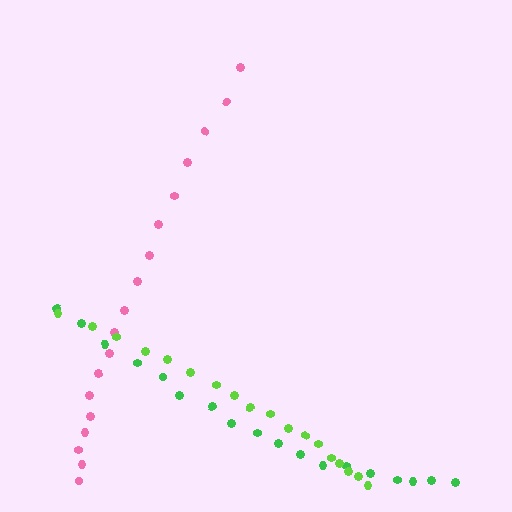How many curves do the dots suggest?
There are 3 distinct paths.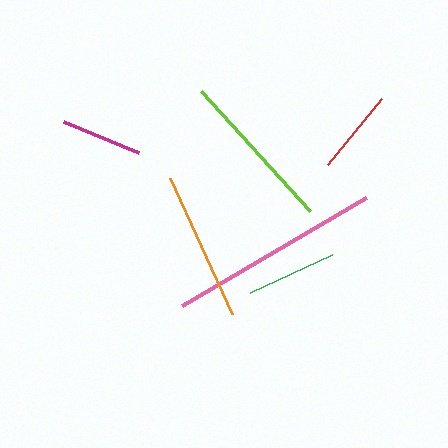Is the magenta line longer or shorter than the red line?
The red line is longer than the magenta line.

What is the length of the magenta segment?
The magenta segment is approximately 81 pixels long.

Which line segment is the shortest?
The magenta line is the shortest at approximately 81 pixels.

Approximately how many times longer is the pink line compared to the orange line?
The pink line is approximately 1.4 times the length of the orange line.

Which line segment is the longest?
The pink line is the longest at approximately 213 pixels.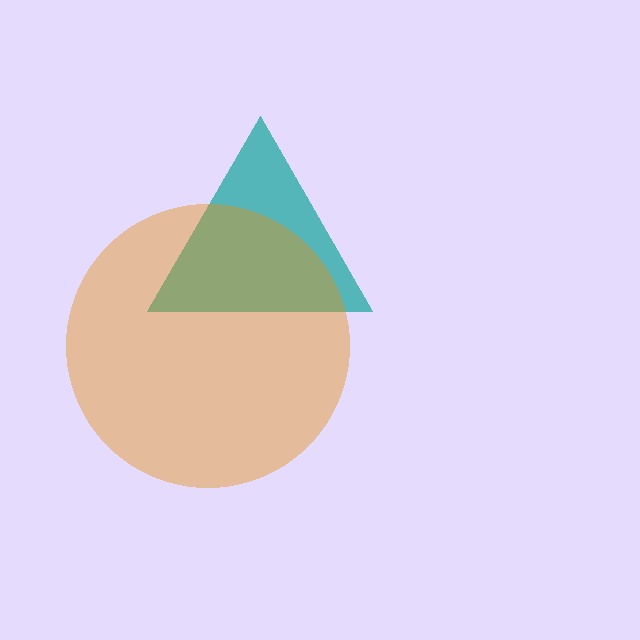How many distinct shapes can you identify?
There are 2 distinct shapes: a teal triangle, an orange circle.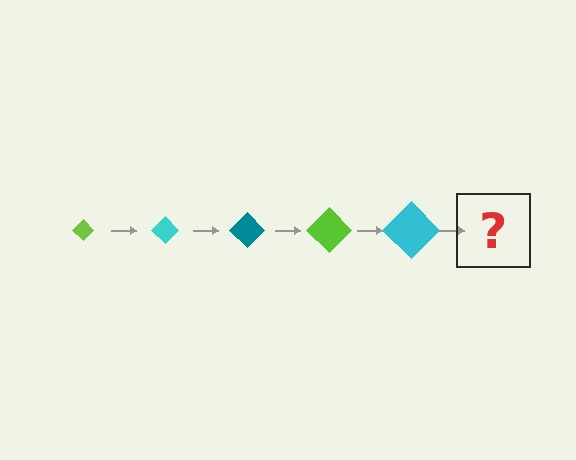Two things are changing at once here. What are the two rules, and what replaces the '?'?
The two rules are that the diamond grows larger each step and the color cycles through lime, cyan, and teal. The '?' should be a teal diamond, larger than the previous one.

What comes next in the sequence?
The next element should be a teal diamond, larger than the previous one.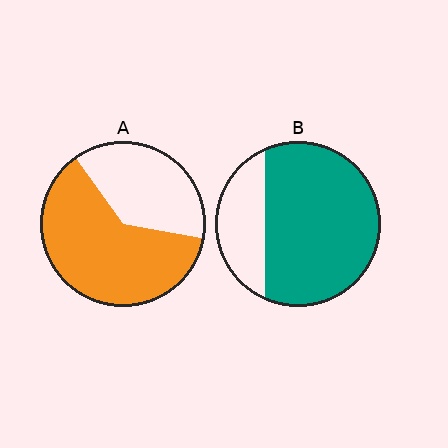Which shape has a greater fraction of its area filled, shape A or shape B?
Shape B.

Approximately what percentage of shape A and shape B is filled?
A is approximately 60% and B is approximately 75%.